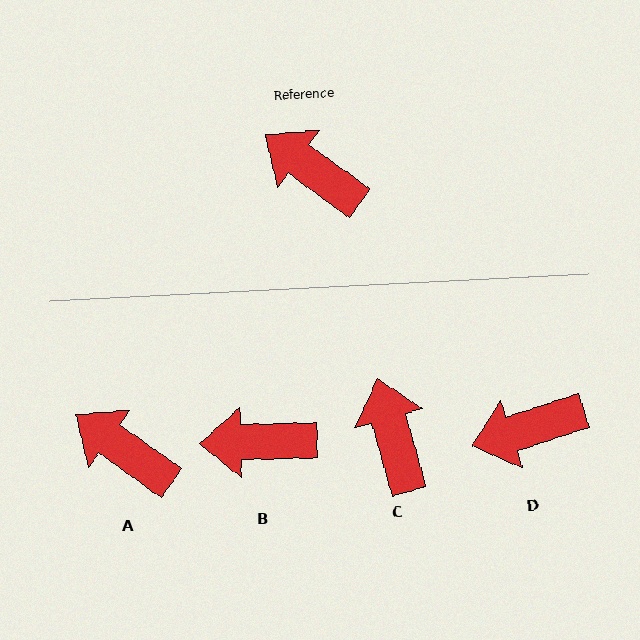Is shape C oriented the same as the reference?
No, it is off by about 38 degrees.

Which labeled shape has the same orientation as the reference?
A.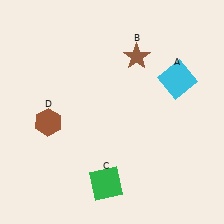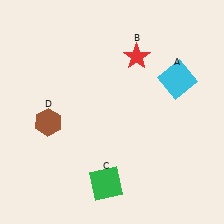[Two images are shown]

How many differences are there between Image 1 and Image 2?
There is 1 difference between the two images.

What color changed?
The star (B) changed from brown in Image 1 to red in Image 2.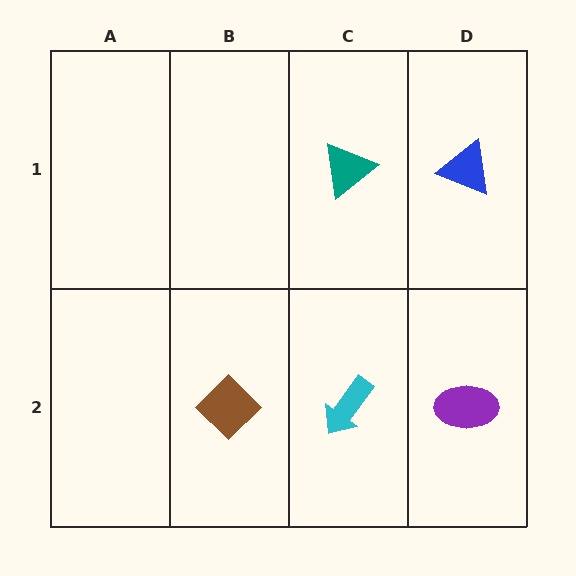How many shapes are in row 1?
2 shapes.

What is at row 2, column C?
A cyan arrow.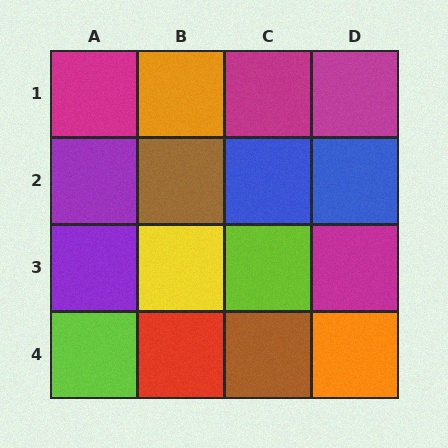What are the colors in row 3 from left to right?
Purple, yellow, lime, magenta.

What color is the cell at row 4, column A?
Lime.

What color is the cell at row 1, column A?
Magenta.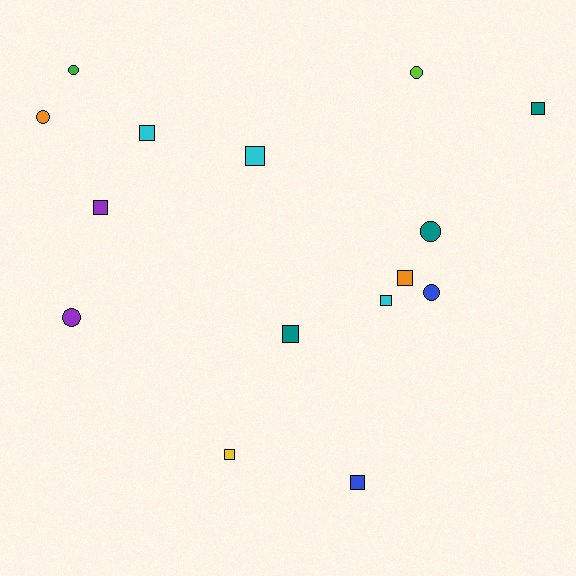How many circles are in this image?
There are 6 circles.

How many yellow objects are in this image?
There is 1 yellow object.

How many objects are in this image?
There are 15 objects.